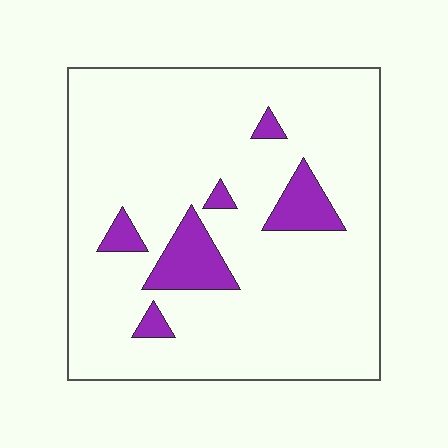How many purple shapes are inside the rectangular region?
6.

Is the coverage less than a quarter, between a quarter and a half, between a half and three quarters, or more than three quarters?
Less than a quarter.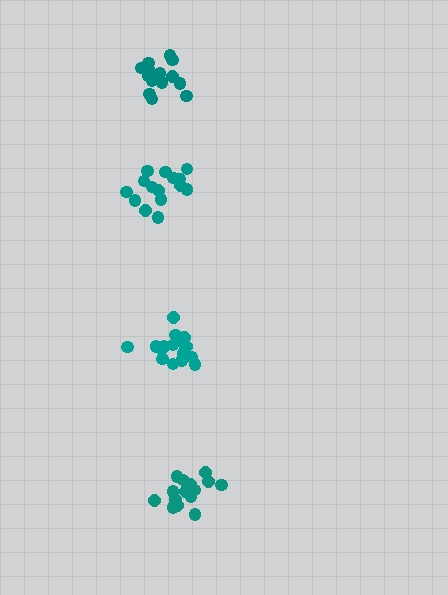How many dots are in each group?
Group 1: 17 dots, Group 2: 17 dots, Group 3: 15 dots, Group 4: 15 dots (64 total).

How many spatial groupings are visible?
There are 4 spatial groupings.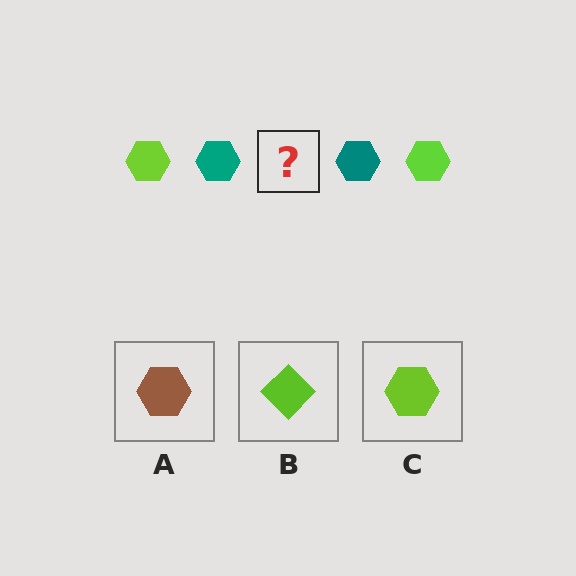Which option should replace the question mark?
Option C.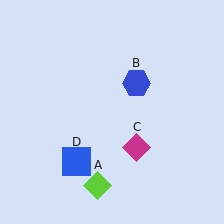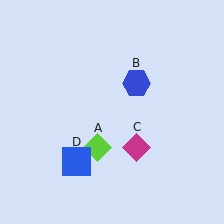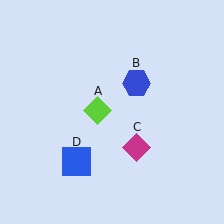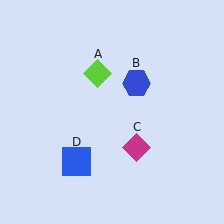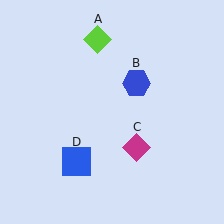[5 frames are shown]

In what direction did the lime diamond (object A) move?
The lime diamond (object A) moved up.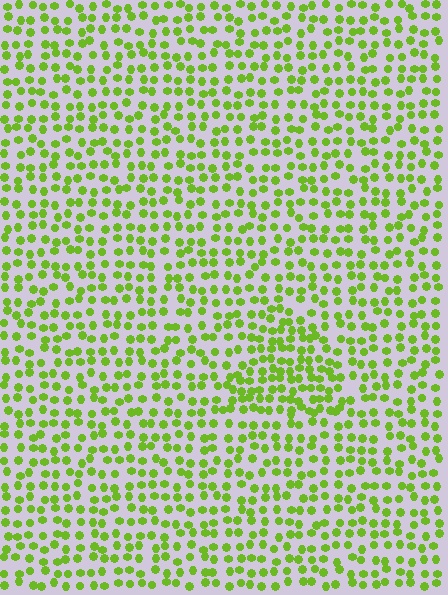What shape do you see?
I see a triangle.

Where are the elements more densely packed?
The elements are more densely packed inside the triangle boundary.